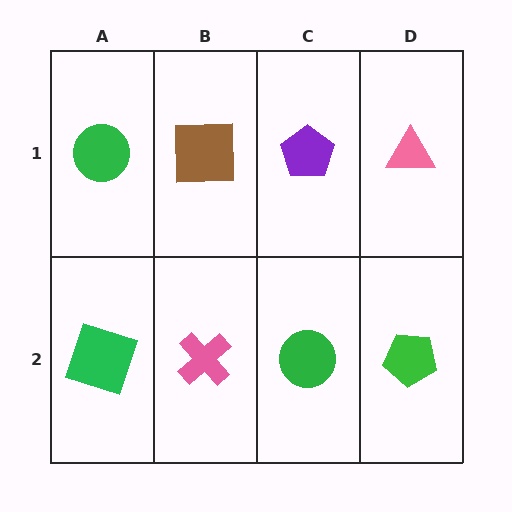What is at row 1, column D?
A pink triangle.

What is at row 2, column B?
A pink cross.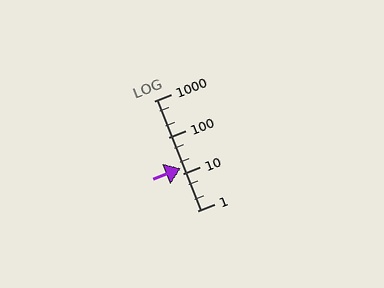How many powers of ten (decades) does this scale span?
The scale spans 3 decades, from 1 to 1000.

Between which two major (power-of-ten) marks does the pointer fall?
The pointer is between 10 and 100.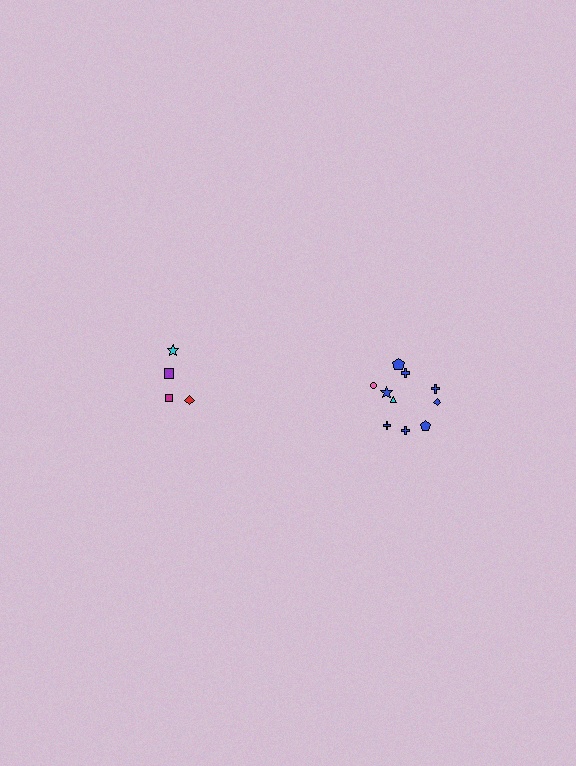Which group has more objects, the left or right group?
The right group.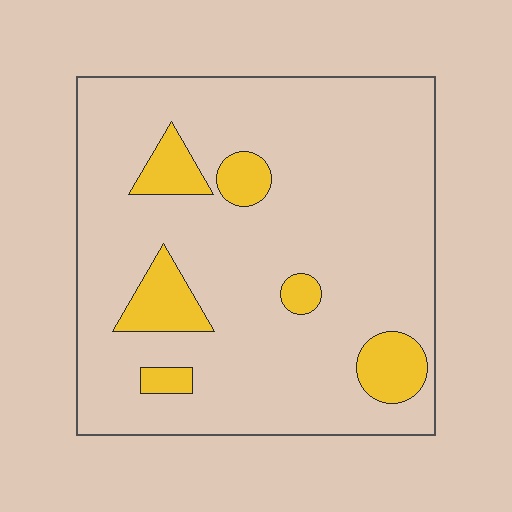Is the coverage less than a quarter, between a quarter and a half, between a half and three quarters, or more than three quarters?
Less than a quarter.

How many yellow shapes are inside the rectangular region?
6.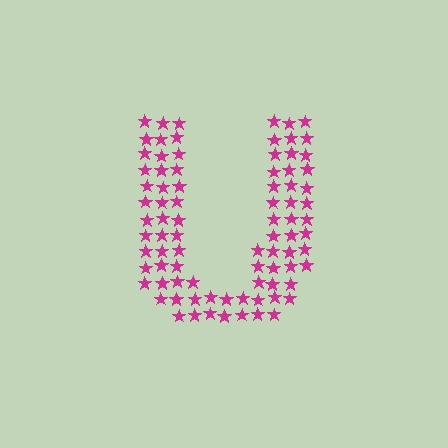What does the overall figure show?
The overall figure shows the letter U.